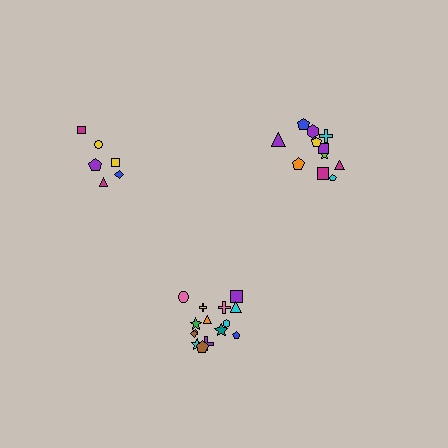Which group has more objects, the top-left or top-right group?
The top-right group.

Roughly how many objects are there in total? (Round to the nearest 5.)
Roughly 35 objects in total.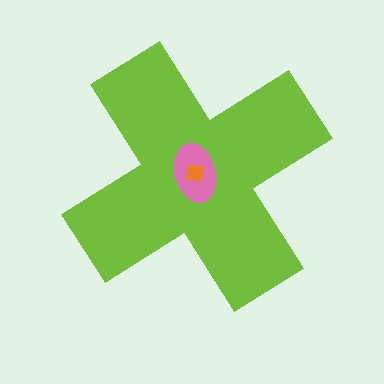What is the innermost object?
The orange square.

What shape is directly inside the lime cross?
The pink ellipse.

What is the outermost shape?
The lime cross.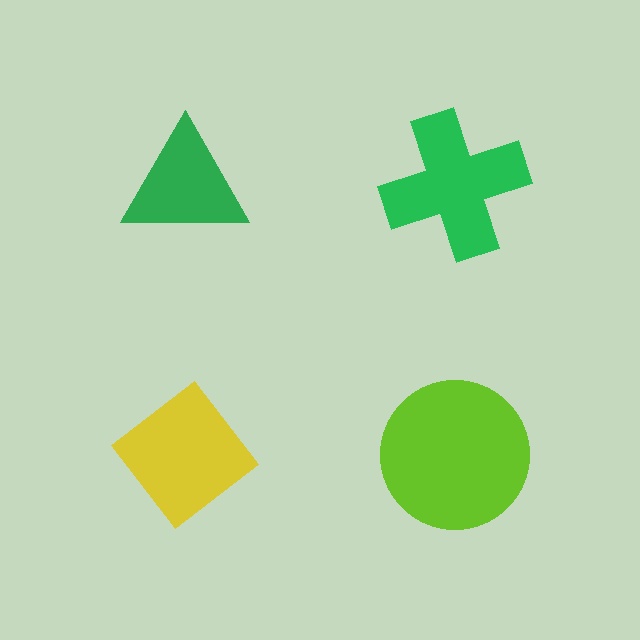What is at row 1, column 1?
A green triangle.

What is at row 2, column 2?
A lime circle.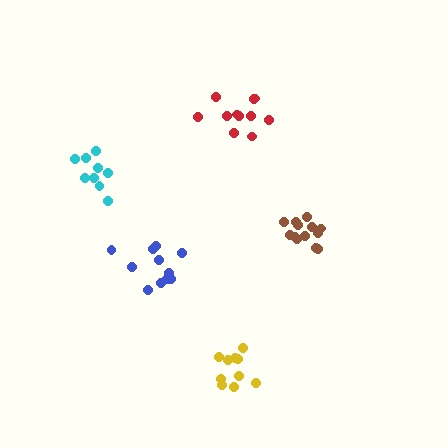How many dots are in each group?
Group 1: 11 dots, Group 2: 11 dots, Group 3: 10 dots, Group 4: 9 dots, Group 5: 13 dots (54 total).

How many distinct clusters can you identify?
There are 5 distinct clusters.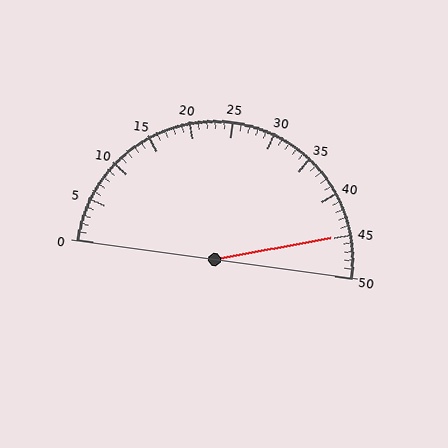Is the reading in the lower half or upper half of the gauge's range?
The reading is in the upper half of the range (0 to 50).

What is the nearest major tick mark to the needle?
The nearest major tick mark is 45.